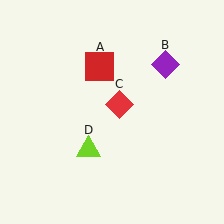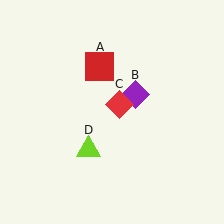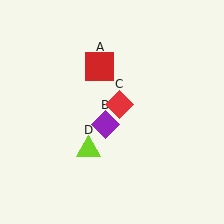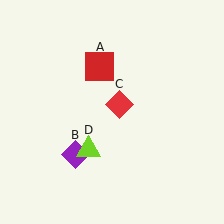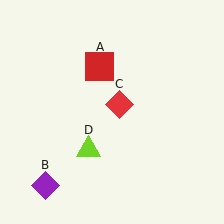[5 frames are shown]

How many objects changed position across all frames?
1 object changed position: purple diamond (object B).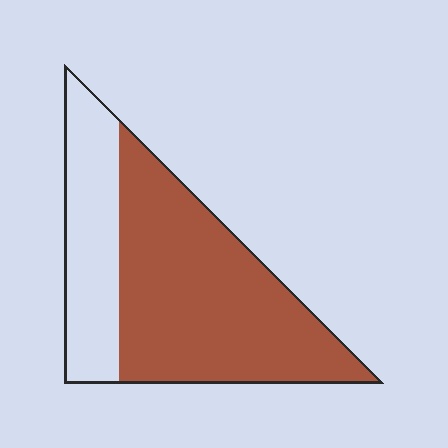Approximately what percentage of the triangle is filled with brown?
Approximately 70%.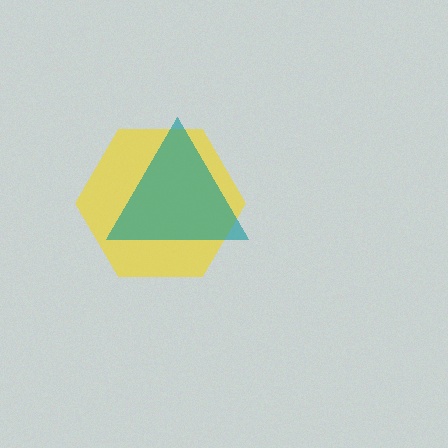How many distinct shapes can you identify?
There are 2 distinct shapes: a yellow hexagon, a teal triangle.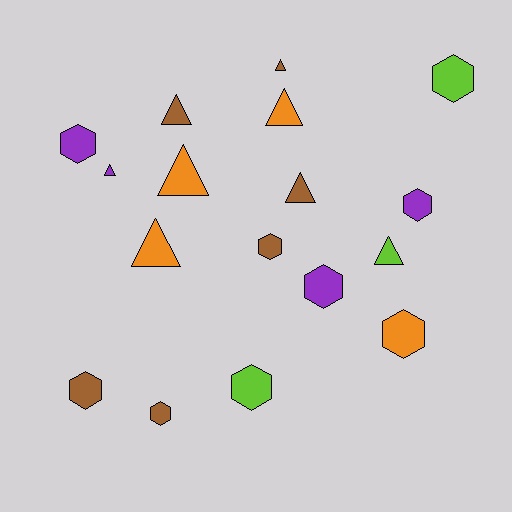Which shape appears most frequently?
Hexagon, with 9 objects.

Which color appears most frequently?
Brown, with 6 objects.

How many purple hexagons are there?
There are 3 purple hexagons.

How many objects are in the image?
There are 17 objects.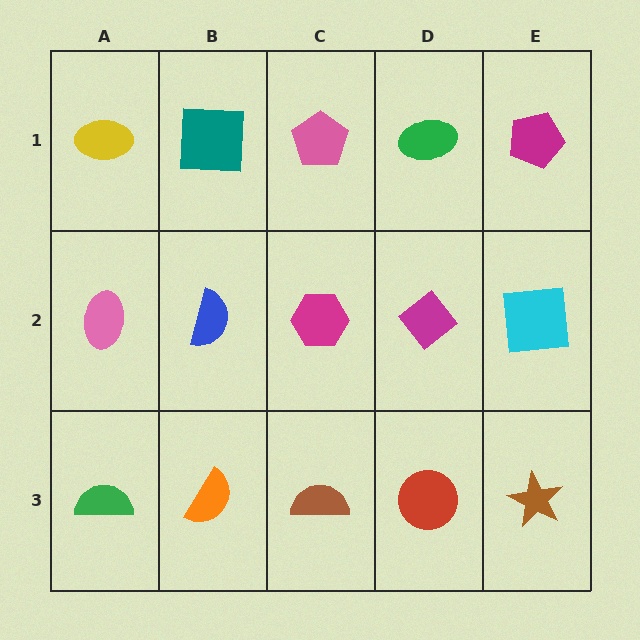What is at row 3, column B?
An orange semicircle.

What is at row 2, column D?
A magenta diamond.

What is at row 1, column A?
A yellow ellipse.